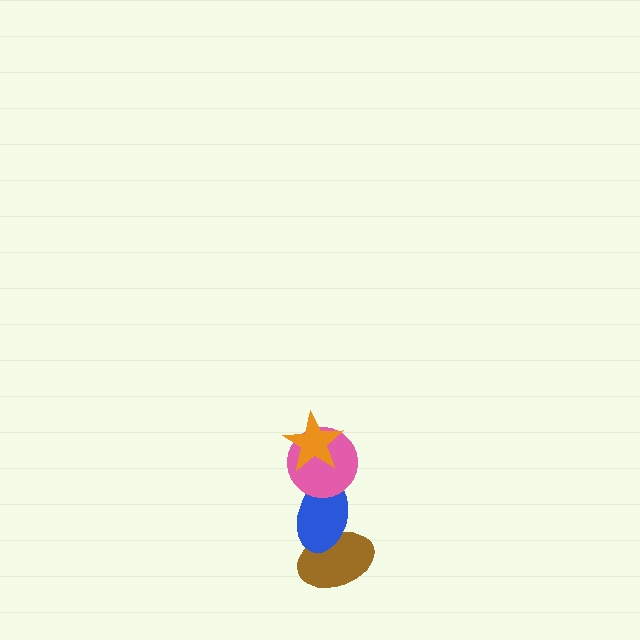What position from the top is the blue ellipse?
The blue ellipse is 3rd from the top.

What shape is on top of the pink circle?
The orange star is on top of the pink circle.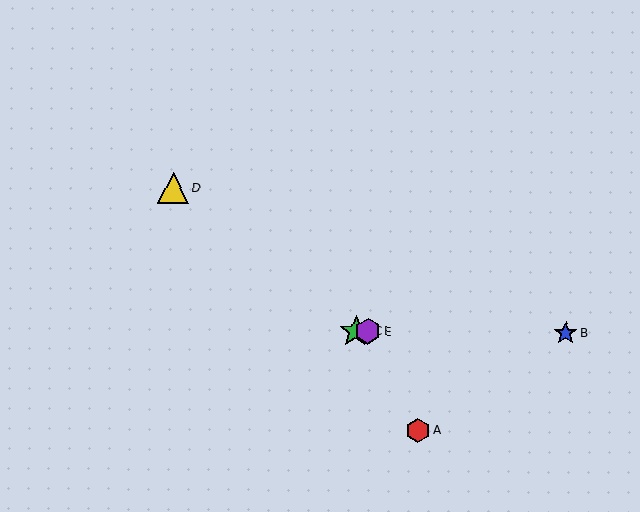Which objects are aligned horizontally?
Objects B, C, E are aligned horizontally.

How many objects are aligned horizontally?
3 objects (B, C, E) are aligned horizontally.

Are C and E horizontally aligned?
Yes, both are at y≈331.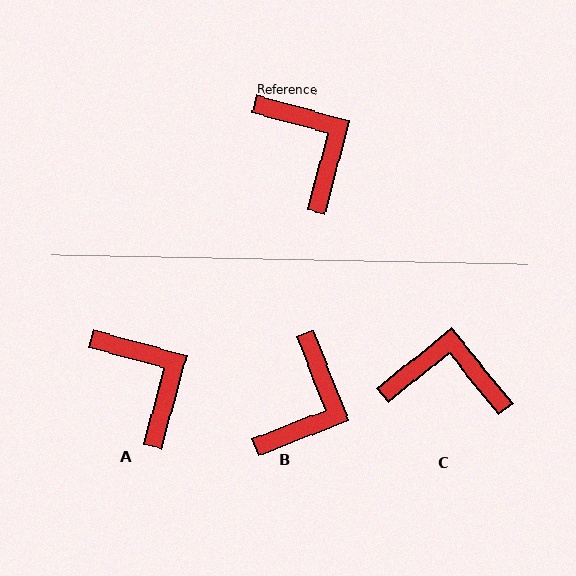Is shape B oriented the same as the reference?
No, it is off by about 53 degrees.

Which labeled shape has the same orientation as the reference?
A.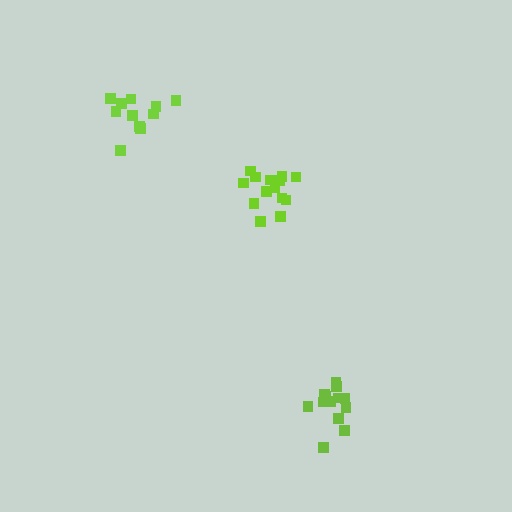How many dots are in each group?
Group 1: 13 dots, Group 2: 15 dots, Group 3: 11 dots (39 total).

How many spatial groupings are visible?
There are 3 spatial groupings.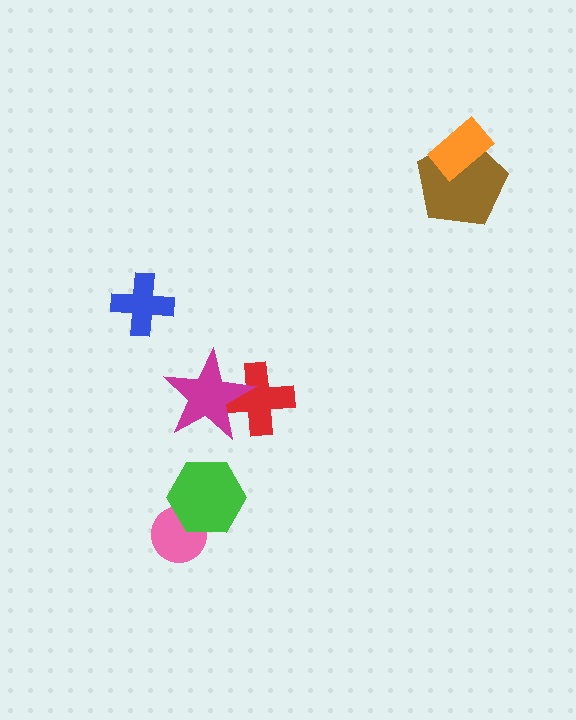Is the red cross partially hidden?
Yes, it is partially covered by another shape.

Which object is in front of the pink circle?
The green hexagon is in front of the pink circle.